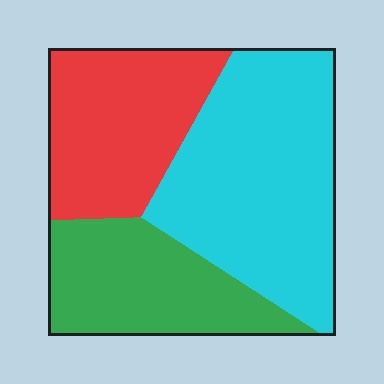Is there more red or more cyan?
Cyan.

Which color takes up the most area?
Cyan, at roughly 45%.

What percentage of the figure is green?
Green covers roughly 25% of the figure.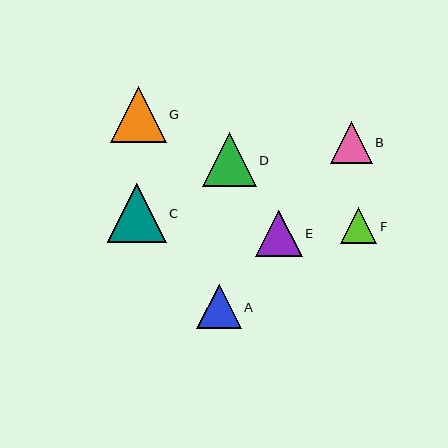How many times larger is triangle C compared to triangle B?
Triangle C is approximately 1.4 times the size of triangle B.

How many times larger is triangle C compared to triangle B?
Triangle C is approximately 1.4 times the size of triangle B.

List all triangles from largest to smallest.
From largest to smallest: C, G, D, E, A, B, F.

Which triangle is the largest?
Triangle C is the largest with a size of approximately 59 pixels.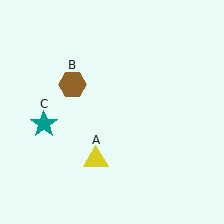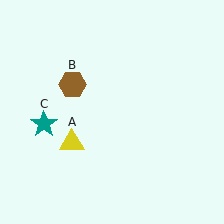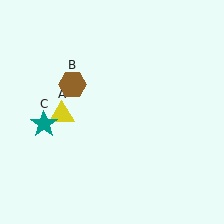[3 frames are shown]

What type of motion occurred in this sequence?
The yellow triangle (object A) rotated clockwise around the center of the scene.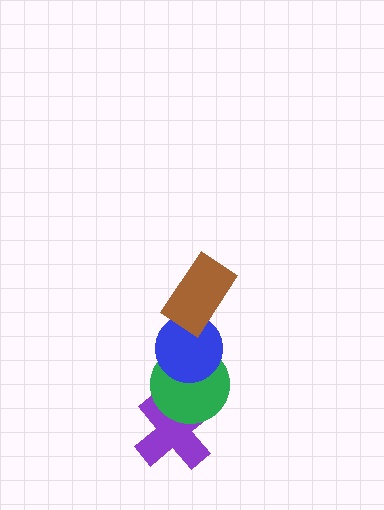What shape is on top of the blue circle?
The brown rectangle is on top of the blue circle.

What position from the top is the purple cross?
The purple cross is 4th from the top.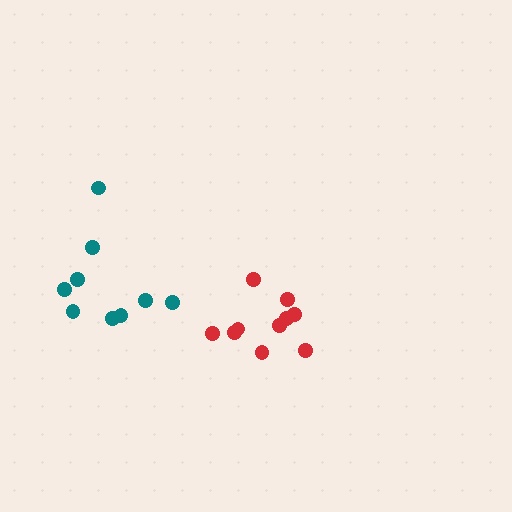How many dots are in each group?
Group 1: 10 dots, Group 2: 9 dots (19 total).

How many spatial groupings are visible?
There are 2 spatial groupings.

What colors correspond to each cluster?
The clusters are colored: red, teal.